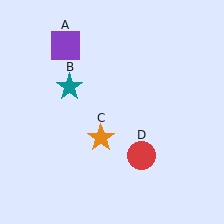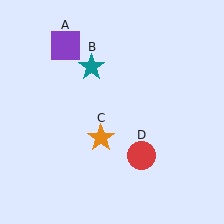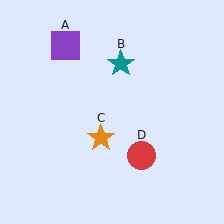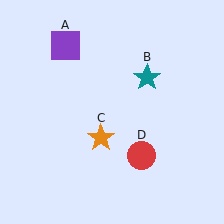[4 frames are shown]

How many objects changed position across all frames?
1 object changed position: teal star (object B).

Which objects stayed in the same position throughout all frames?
Purple square (object A) and orange star (object C) and red circle (object D) remained stationary.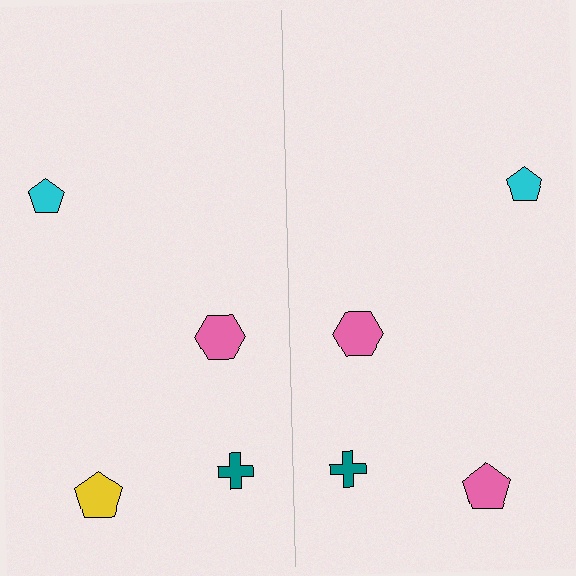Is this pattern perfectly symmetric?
No, the pattern is not perfectly symmetric. The pink pentagon on the right side breaks the symmetry — its mirror counterpart is yellow.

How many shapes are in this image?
There are 8 shapes in this image.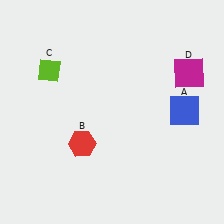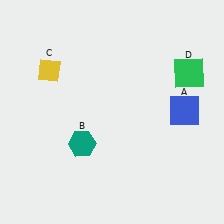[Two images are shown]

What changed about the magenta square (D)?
In Image 1, D is magenta. In Image 2, it changed to green.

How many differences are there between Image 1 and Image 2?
There are 3 differences between the two images.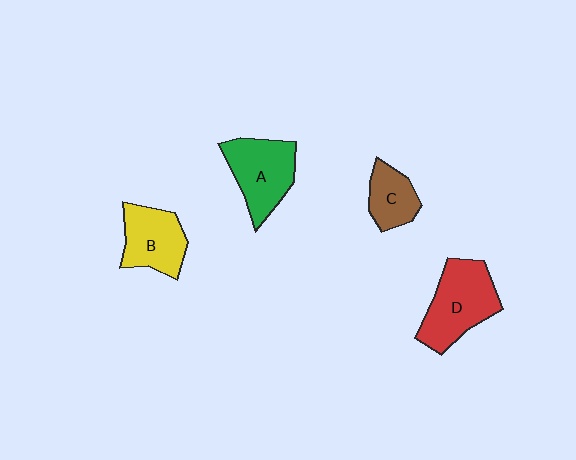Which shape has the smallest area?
Shape C (brown).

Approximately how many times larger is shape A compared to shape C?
Approximately 1.6 times.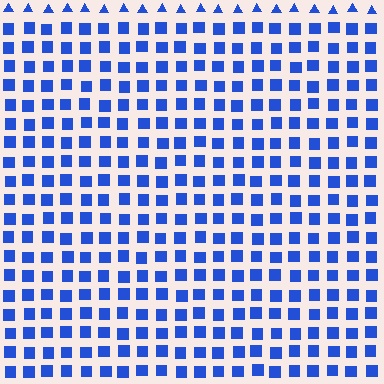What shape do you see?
I see a rectangle.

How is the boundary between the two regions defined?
The boundary is defined by a change in element shape: squares inside vs. triangles outside. All elements share the same color and spacing.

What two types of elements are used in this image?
The image uses squares inside the rectangle region and triangles outside it.